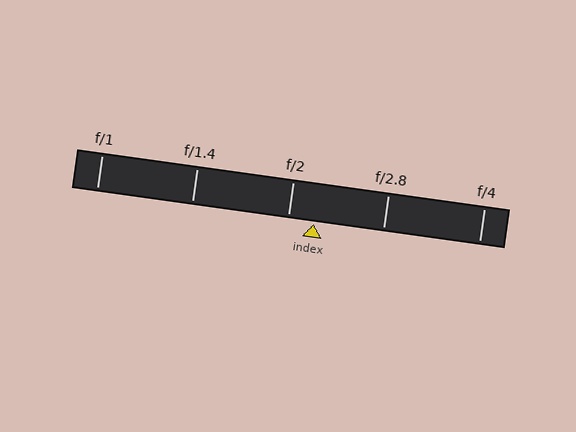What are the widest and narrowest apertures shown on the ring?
The widest aperture shown is f/1 and the narrowest is f/4.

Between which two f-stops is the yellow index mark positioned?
The index mark is between f/2 and f/2.8.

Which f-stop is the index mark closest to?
The index mark is closest to f/2.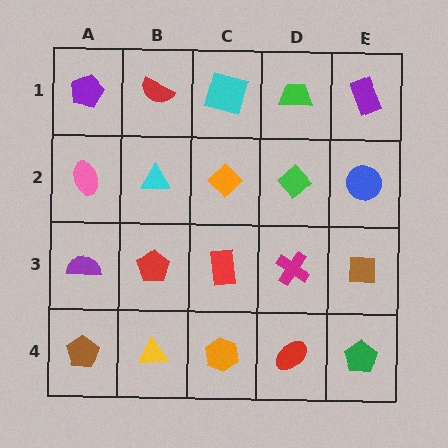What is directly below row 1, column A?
A pink ellipse.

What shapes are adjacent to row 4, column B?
A red pentagon (row 3, column B), a brown pentagon (row 4, column A), an orange hexagon (row 4, column C).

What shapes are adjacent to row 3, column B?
A cyan triangle (row 2, column B), a yellow triangle (row 4, column B), a purple semicircle (row 3, column A), a red rectangle (row 3, column C).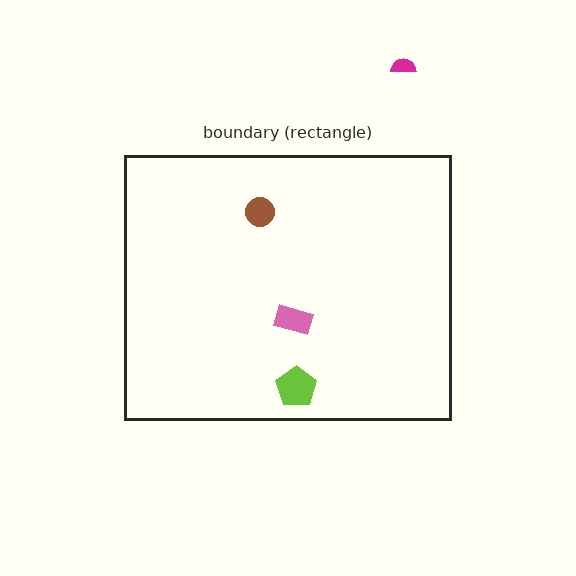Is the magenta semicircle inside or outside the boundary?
Outside.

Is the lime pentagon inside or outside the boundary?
Inside.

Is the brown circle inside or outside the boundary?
Inside.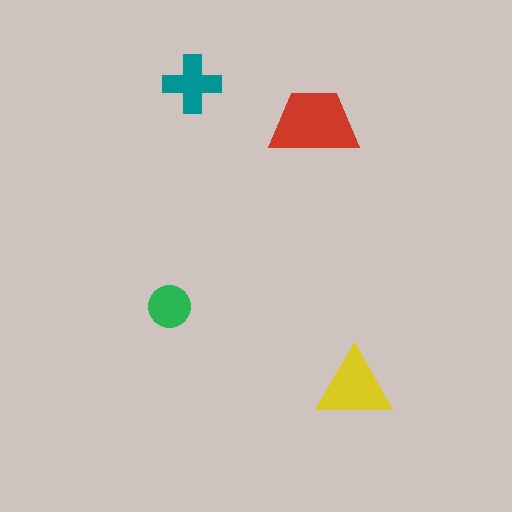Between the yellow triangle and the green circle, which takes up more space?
The yellow triangle.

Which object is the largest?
The red trapezoid.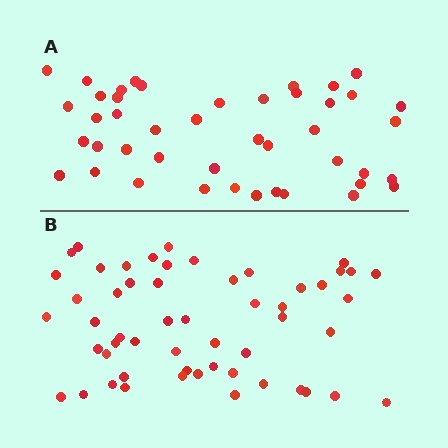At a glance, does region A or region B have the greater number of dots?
Region B (the bottom region) has more dots.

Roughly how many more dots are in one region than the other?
Region B has roughly 10 or so more dots than region A.